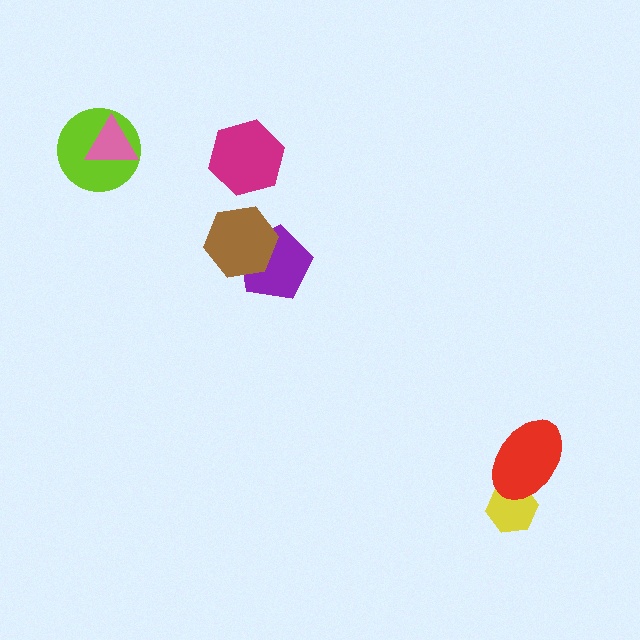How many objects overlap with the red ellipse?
1 object overlaps with the red ellipse.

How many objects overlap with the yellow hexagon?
1 object overlaps with the yellow hexagon.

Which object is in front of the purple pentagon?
The brown hexagon is in front of the purple pentagon.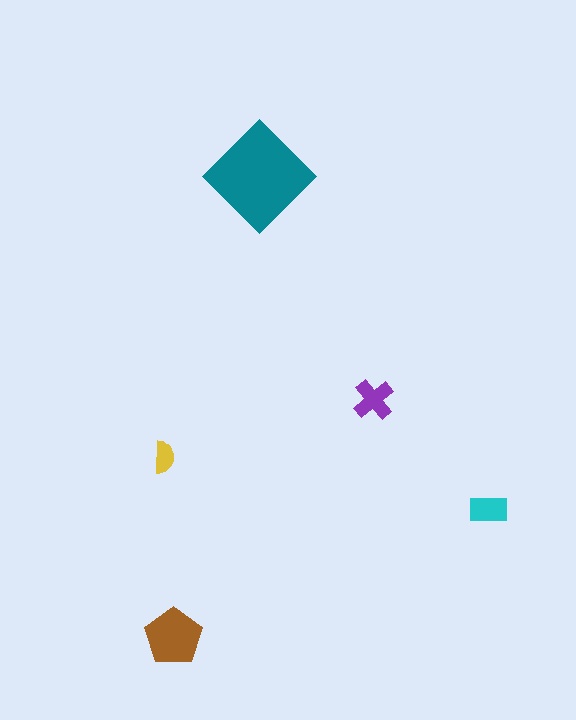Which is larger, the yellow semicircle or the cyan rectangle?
The cyan rectangle.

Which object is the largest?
The teal diamond.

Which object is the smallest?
The yellow semicircle.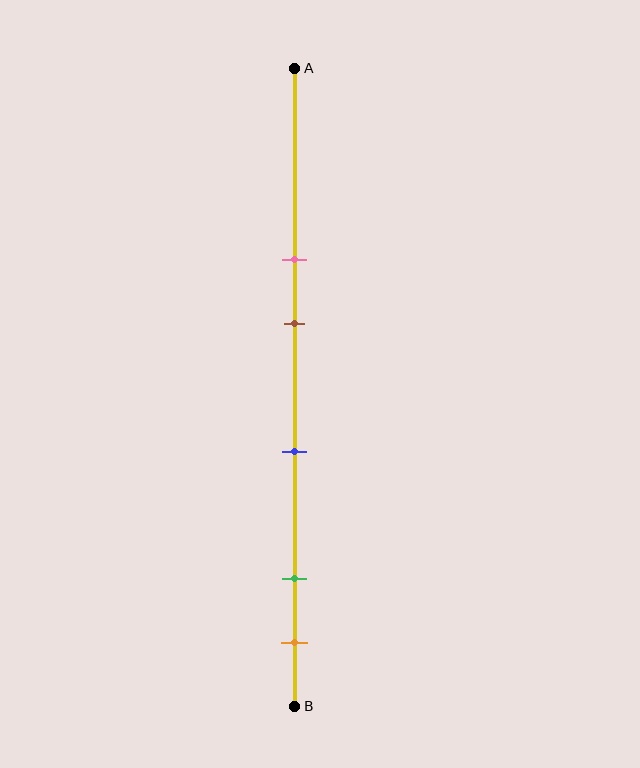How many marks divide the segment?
There are 5 marks dividing the segment.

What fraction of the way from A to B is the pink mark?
The pink mark is approximately 30% (0.3) of the way from A to B.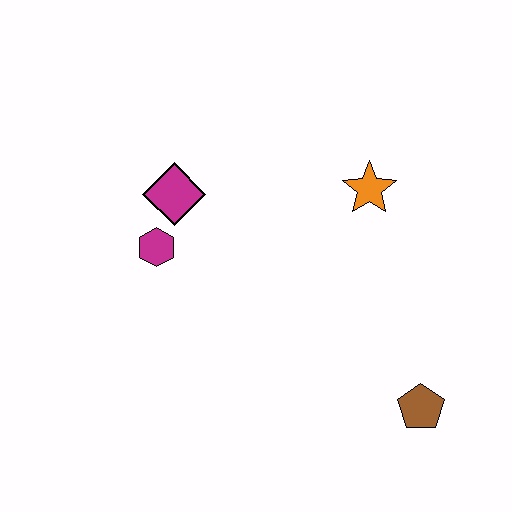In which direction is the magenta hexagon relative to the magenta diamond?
The magenta hexagon is below the magenta diamond.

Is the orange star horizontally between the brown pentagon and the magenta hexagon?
Yes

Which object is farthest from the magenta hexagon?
The brown pentagon is farthest from the magenta hexagon.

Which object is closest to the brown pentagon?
The orange star is closest to the brown pentagon.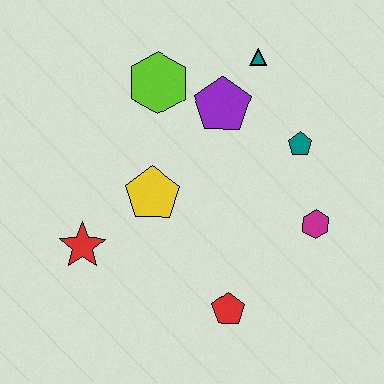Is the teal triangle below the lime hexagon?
No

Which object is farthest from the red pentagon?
The teal triangle is farthest from the red pentagon.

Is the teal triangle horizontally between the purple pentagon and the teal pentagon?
Yes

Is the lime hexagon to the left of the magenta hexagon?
Yes